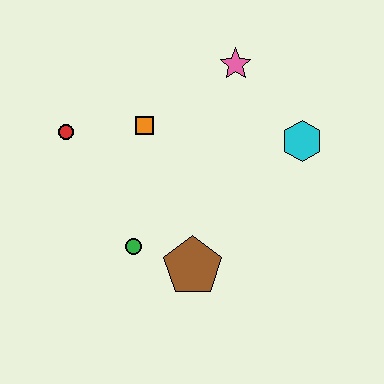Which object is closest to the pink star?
The cyan hexagon is closest to the pink star.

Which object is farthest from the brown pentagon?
The pink star is farthest from the brown pentagon.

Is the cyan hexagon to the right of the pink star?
Yes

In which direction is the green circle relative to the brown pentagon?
The green circle is to the left of the brown pentagon.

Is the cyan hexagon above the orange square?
No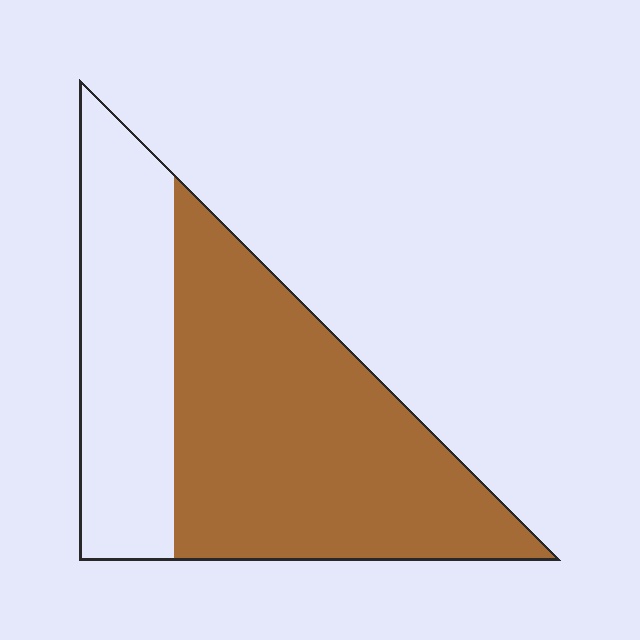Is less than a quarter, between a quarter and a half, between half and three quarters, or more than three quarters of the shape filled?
Between half and three quarters.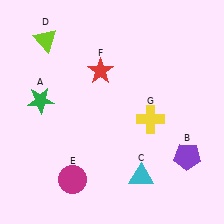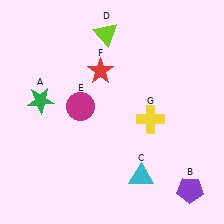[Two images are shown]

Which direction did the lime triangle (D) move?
The lime triangle (D) moved right.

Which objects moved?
The objects that moved are: the purple pentagon (B), the lime triangle (D), the magenta circle (E).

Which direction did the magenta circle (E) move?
The magenta circle (E) moved up.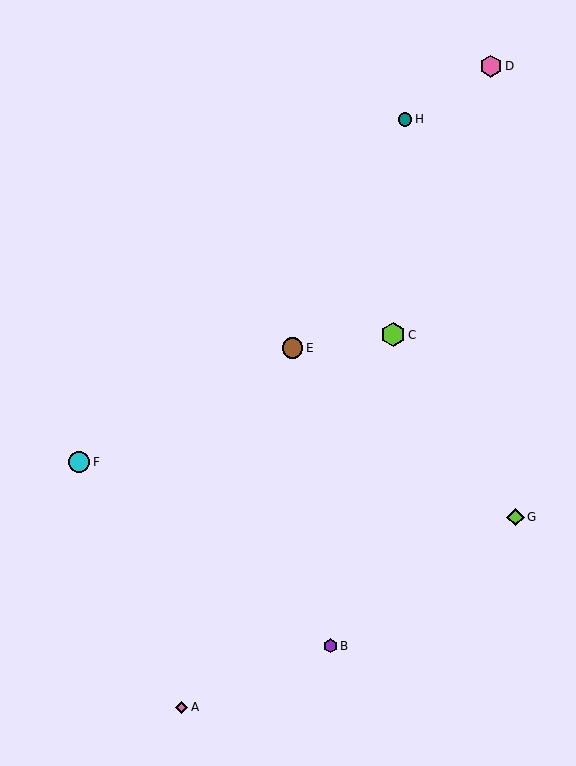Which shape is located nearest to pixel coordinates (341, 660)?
The purple hexagon (labeled B) at (331, 646) is nearest to that location.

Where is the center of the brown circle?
The center of the brown circle is at (292, 348).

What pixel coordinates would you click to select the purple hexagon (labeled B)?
Click at (331, 646) to select the purple hexagon B.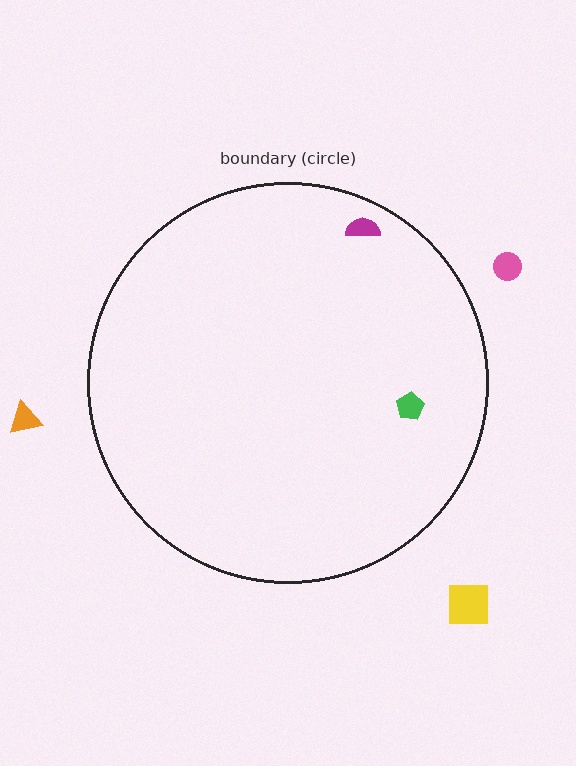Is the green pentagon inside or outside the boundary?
Inside.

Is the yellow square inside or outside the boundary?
Outside.